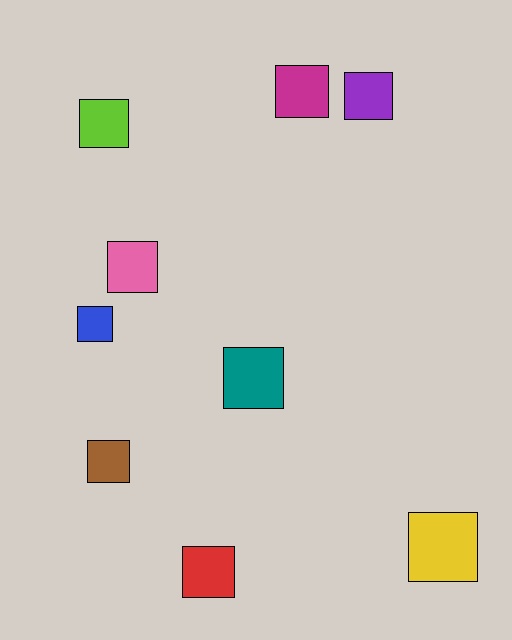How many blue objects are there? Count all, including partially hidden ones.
There is 1 blue object.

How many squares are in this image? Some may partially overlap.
There are 9 squares.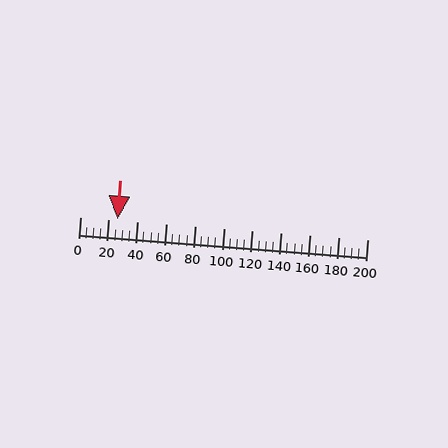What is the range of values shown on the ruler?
The ruler shows values from 0 to 200.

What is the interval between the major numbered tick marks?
The major tick marks are spaced 20 units apart.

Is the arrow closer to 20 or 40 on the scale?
The arrow is closer to 20.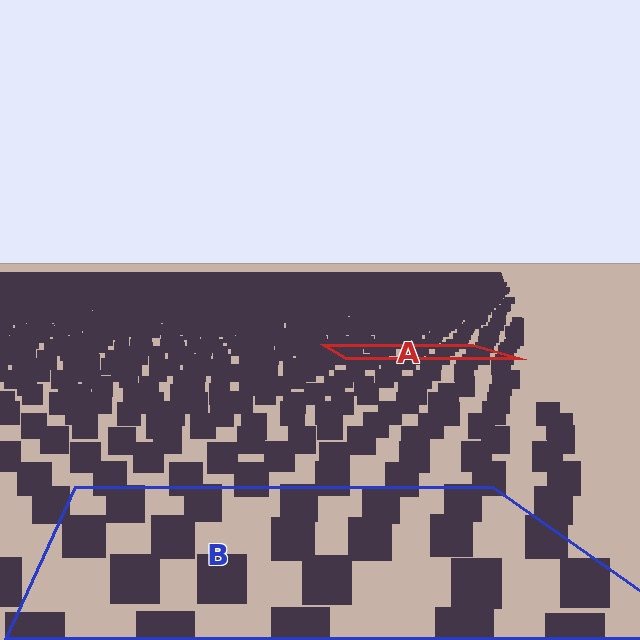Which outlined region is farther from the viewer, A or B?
Region A is farther from the viewer — the texture elements inside it appear smaller and more densely packed.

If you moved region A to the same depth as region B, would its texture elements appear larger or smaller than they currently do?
They would appear larger. At a closer depth, the same texture elements are projected at a bigger on-screen size.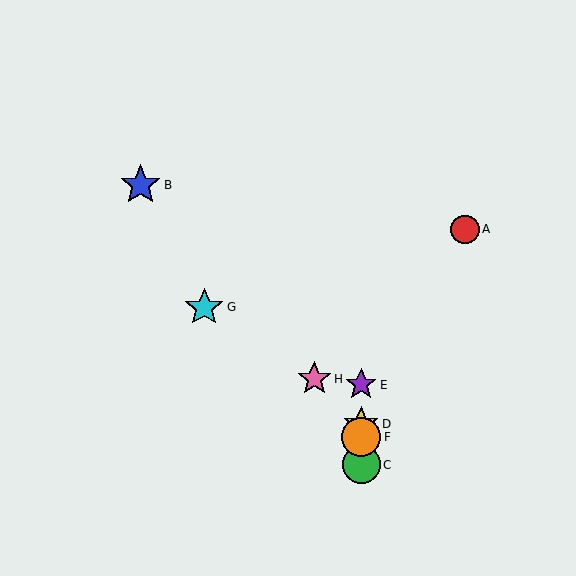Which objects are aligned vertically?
Objects C, D, E, F are aligned vertically.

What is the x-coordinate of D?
Object D is at x≈361.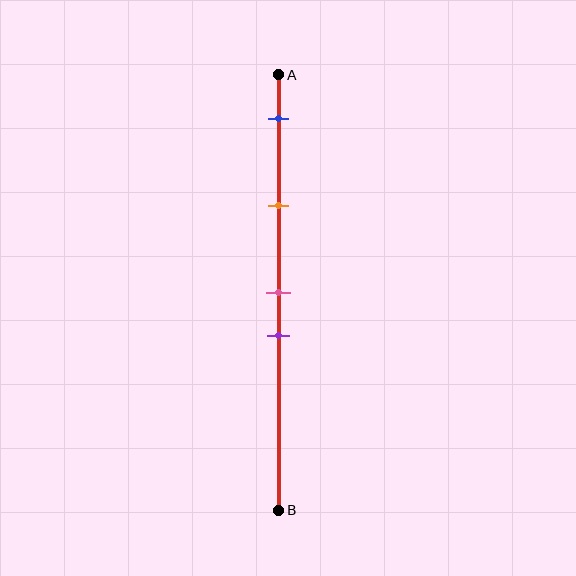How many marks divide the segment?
There are 4 marks dividing the segment.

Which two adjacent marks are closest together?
The pink and purple marks are the closest adjacent pair.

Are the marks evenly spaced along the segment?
No, the marks are not evenly spaced.